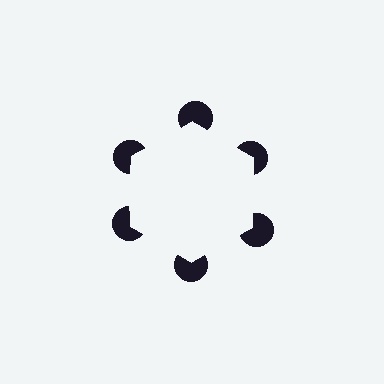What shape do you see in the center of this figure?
An illusory hexagon — its edges are inferred from the aligned wedge cuts in the pac-man discs, not physically drawn.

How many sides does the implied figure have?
6 sides.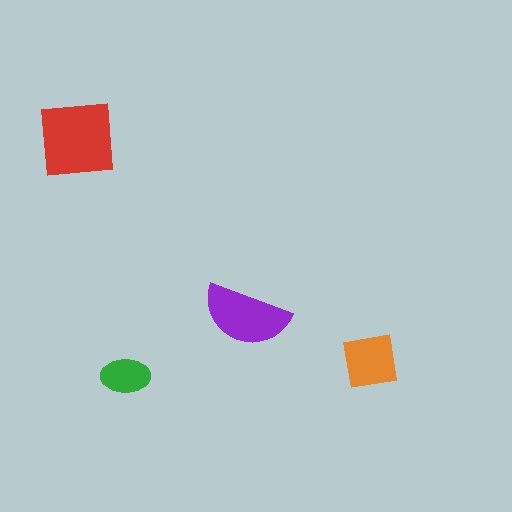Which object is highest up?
The red square is topmost.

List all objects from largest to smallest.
The red square, the purple semicircle, the orange square, the green ellipse.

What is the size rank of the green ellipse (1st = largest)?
4th.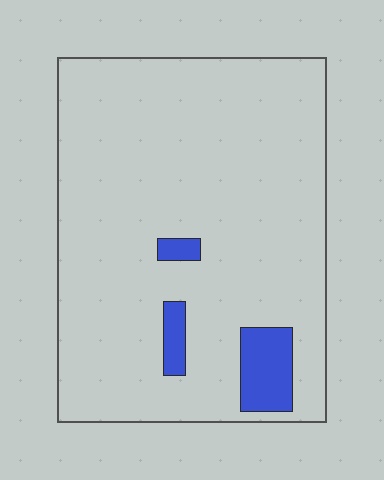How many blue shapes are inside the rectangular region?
3.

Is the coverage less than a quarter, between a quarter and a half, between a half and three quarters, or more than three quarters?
Less than a quarter.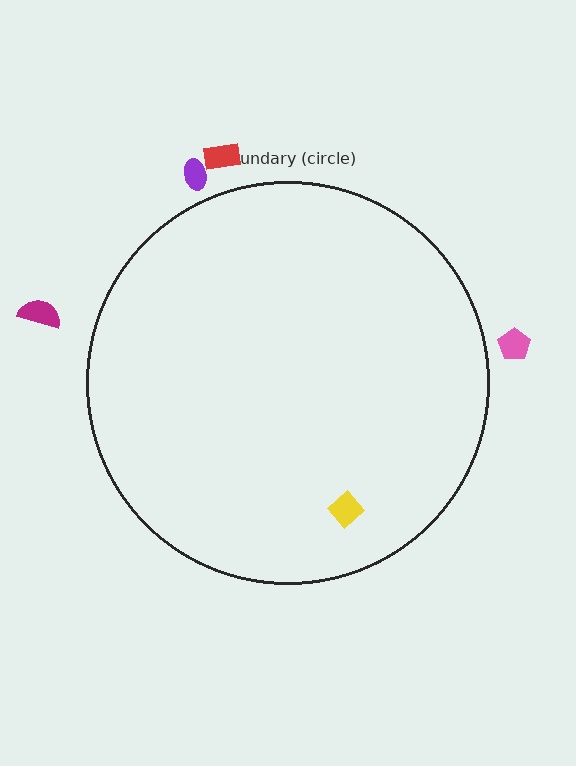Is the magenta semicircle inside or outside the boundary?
Outside.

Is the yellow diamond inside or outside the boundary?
Inside.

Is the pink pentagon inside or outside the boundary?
Outside.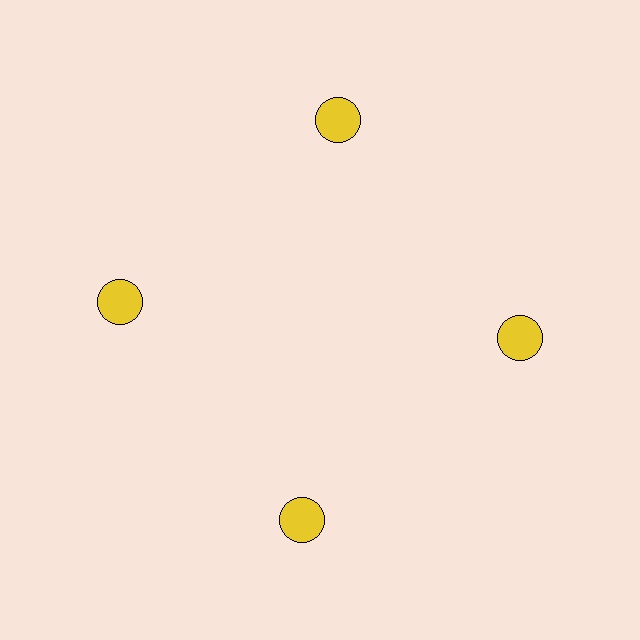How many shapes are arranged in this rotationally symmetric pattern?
There are 4 shapes, arranged in 4 groups of 1.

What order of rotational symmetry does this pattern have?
This pattern has 4-fold rotational symmetry.